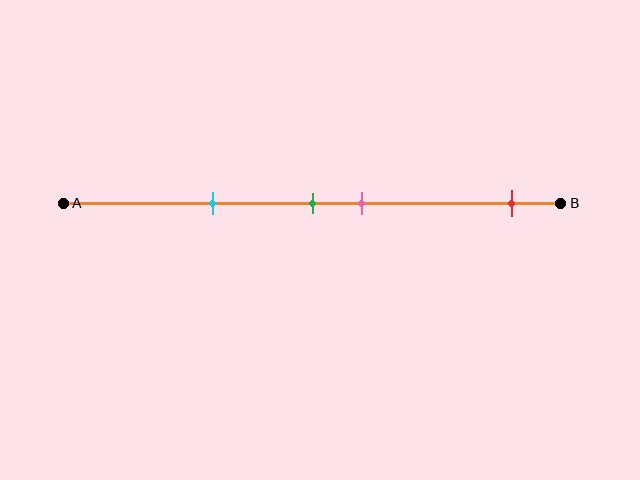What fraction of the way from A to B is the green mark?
The green mark is approximately 50% (0.5) of the way from A to B.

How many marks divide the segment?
There are 4 marks dividing the segment.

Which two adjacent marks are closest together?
The green and pink marks are the closest adjacent pair.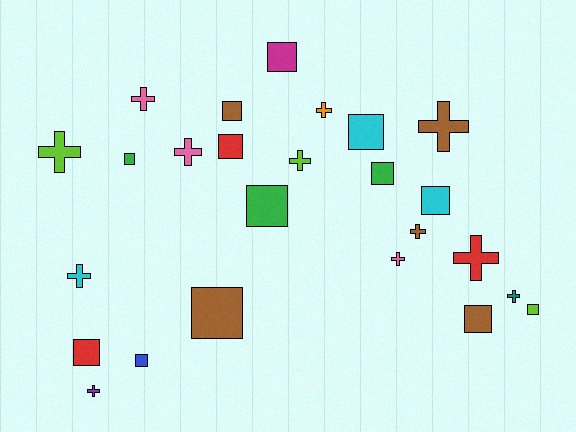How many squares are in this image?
There are 13 squares.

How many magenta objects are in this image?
There is 1 magenta object.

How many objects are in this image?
There are 25 objects.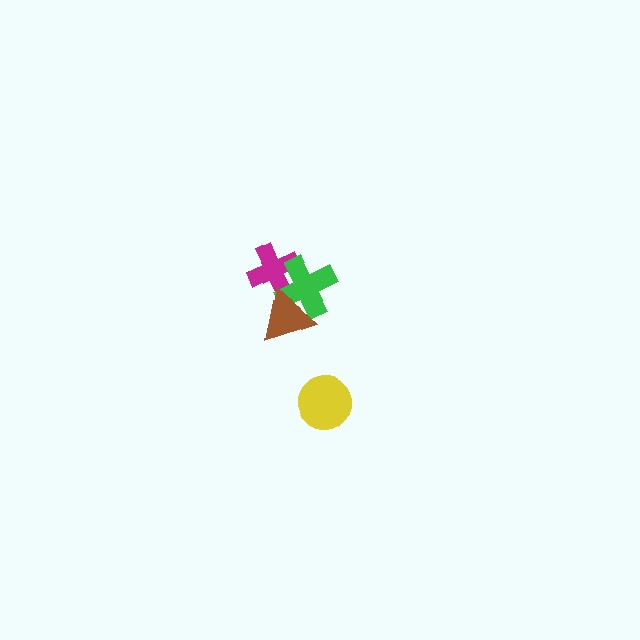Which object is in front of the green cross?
The brown triangle is in front of the green cross.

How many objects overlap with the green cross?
2 objects overlap with the green cross.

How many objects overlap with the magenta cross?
2 objects overlap with the magenta cross.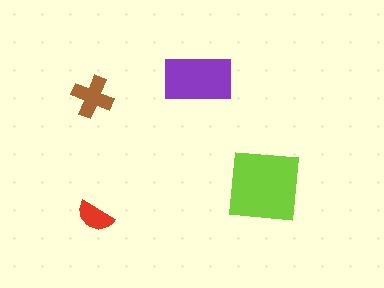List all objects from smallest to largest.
The red semicircle, the brown cross, the purple rectangle, the lime square.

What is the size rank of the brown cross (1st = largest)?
3rd.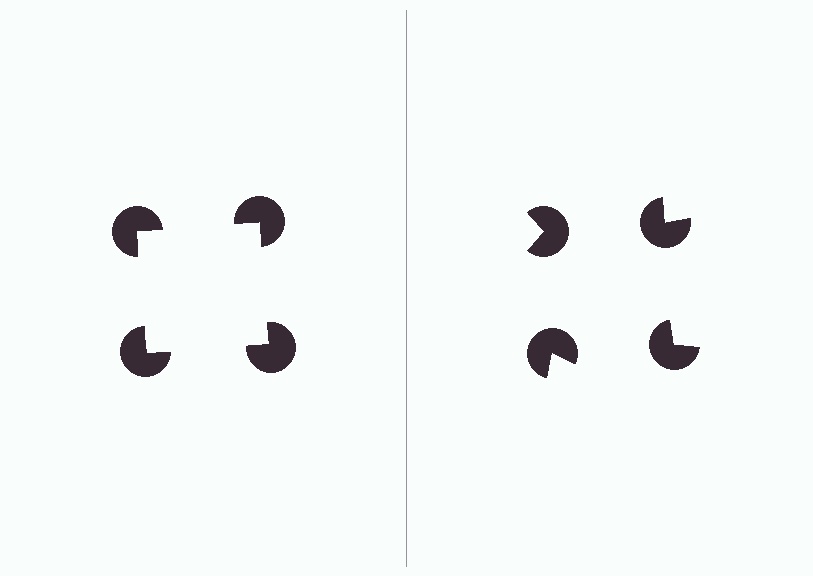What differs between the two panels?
The pac-man discs are positioned identically on both sides; only the wedge orientations differ. On the left they align to a square; on the right they are misaligned.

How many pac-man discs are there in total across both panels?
8 — 4 on each side.